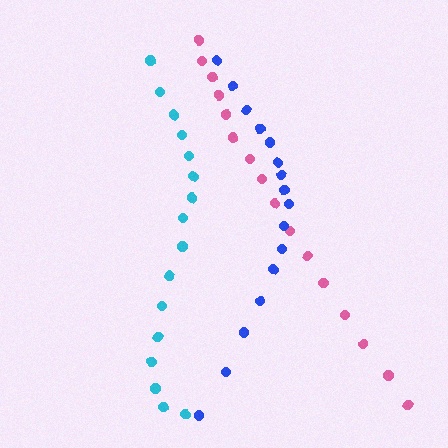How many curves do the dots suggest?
There are 3 distinct paths.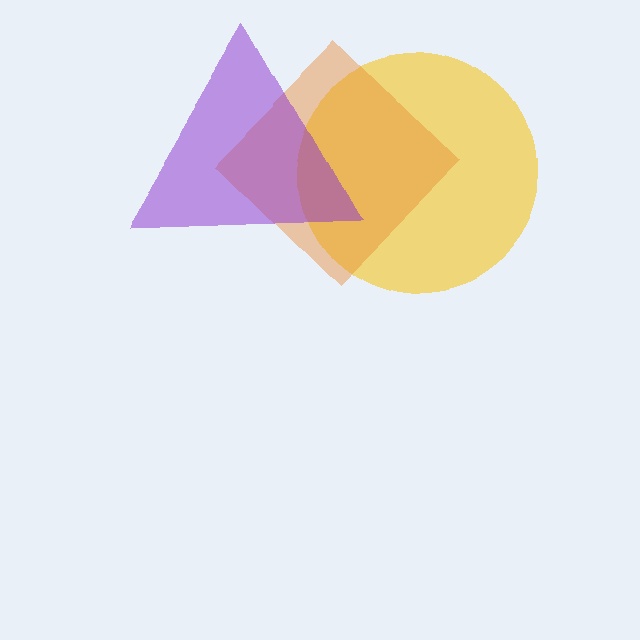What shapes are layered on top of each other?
The layered shapes are: a yellow circle, an orange diamond, a purple triangle.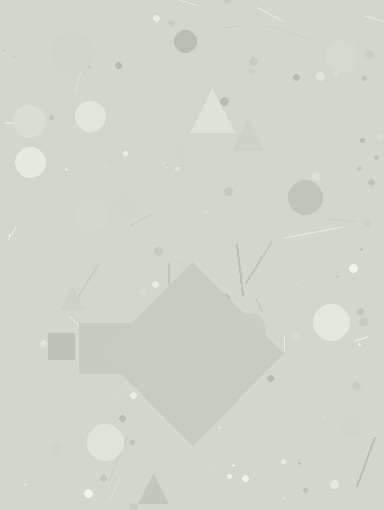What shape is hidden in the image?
A diamond is hidden in the image.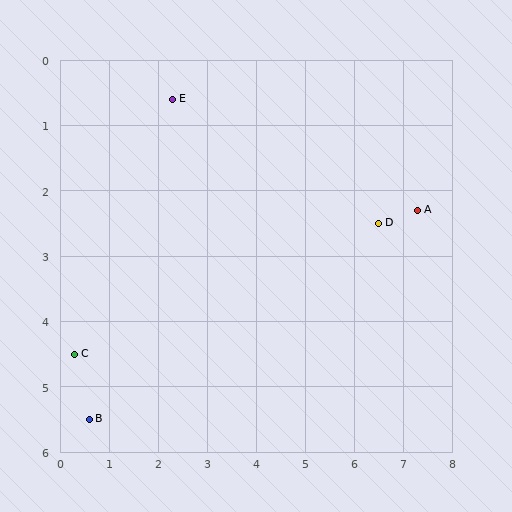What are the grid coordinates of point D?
Point D is at approximately (6.5, 2.5).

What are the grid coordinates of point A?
Point A is at approximately (7.3, 2.3).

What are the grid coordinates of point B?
Point B is at approximately (0.6, 5.5).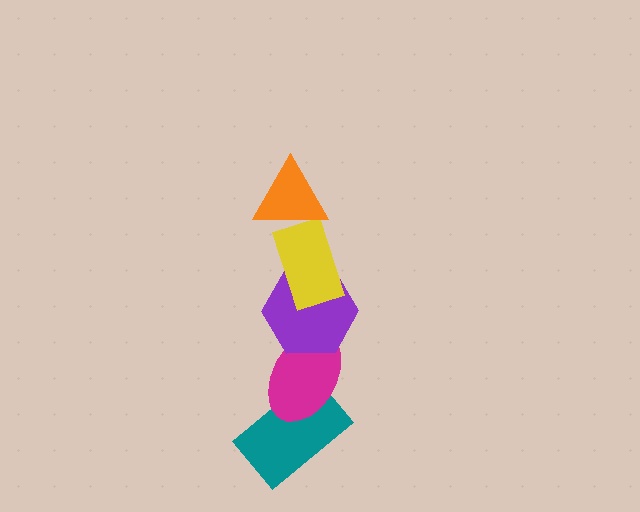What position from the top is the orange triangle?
The orange triangle is 1st from the top.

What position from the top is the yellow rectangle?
The yellow rectangle is 2nd from the top.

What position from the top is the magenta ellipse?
The magenta ellipse is 4th from the top.